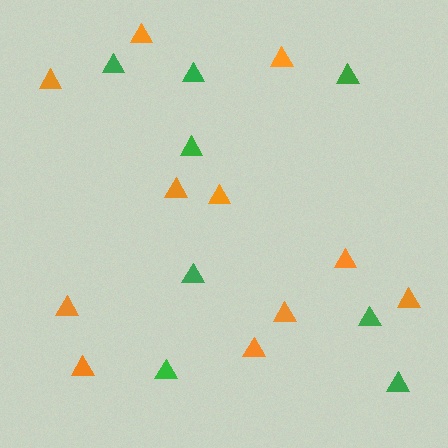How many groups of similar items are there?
There are 2 groups: one group of orange triangles (11) and one group of green triangles (8).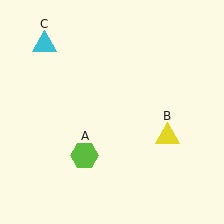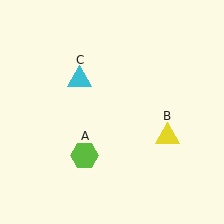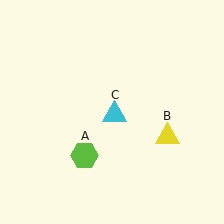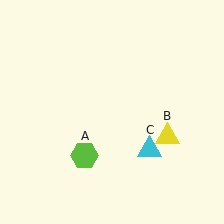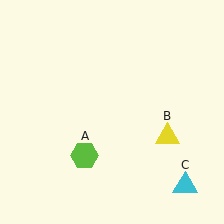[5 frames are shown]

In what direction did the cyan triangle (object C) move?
The cyan triangle (object C) moved down and to the right.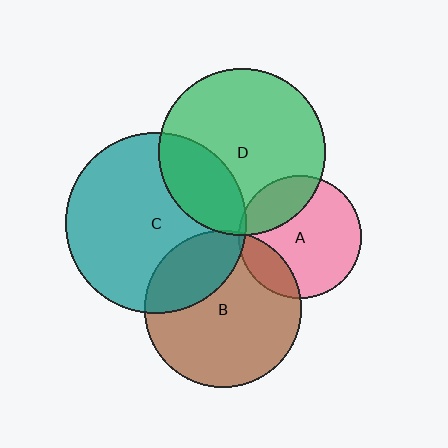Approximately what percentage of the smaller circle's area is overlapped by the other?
Approximately 5%.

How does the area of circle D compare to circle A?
Approximately 1.9 times.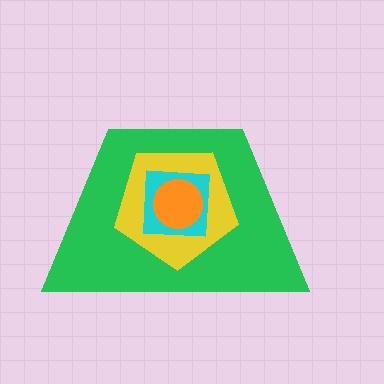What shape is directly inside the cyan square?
The orange circle.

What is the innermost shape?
The orange circle.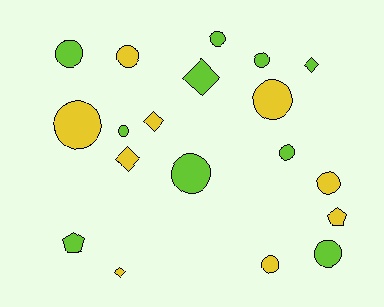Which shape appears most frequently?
Circle, with 12 objects.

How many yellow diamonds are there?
There are 3 yellow diamonds.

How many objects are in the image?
There are 19 objects.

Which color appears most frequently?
Lime, with 10 objects.